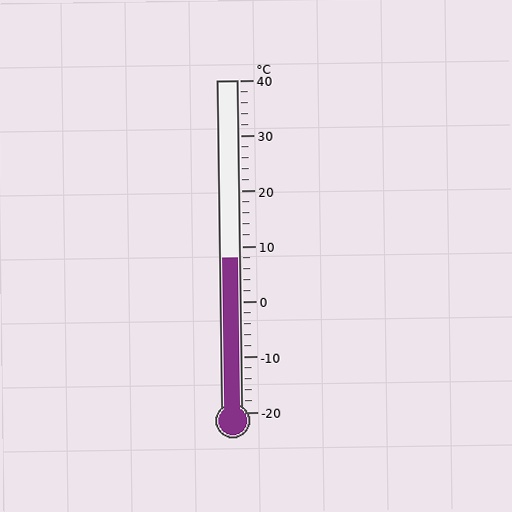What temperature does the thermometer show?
The thermometer shows approximately 8°C.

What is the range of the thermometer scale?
The thermometer scale ranges from -20°C to 40°C.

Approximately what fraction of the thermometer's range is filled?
The thermometer is filled to approximately 45% of its range.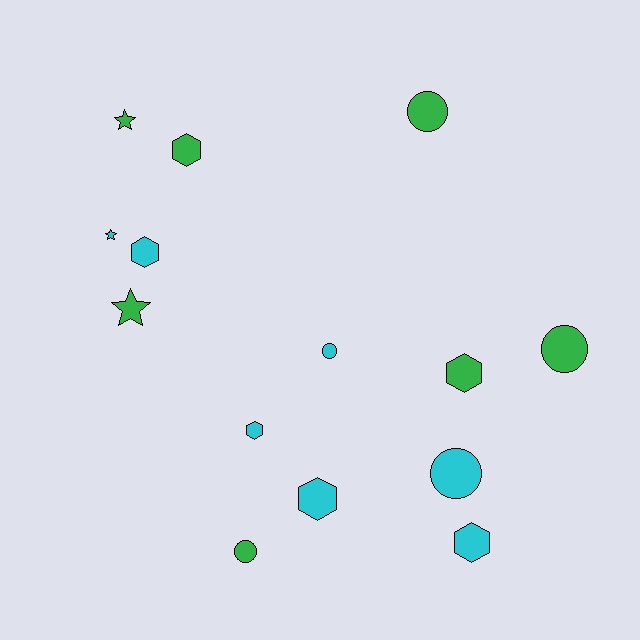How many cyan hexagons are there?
There are 4 cyan hexagons.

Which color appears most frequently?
Cyan, with 7 objects.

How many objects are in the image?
There are 14 objects.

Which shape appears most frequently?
Hexagon, with 6 objects.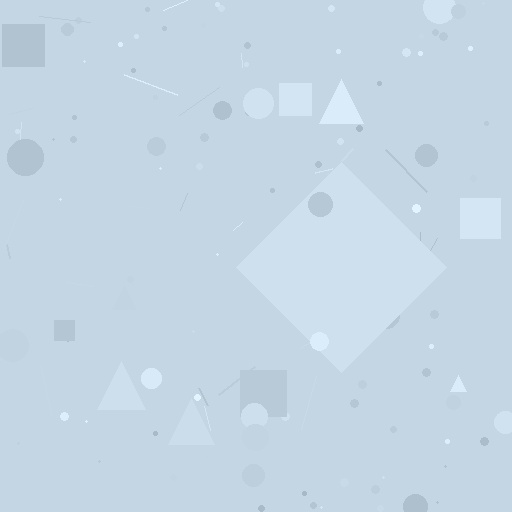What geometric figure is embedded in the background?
A diamond is embedded in the background.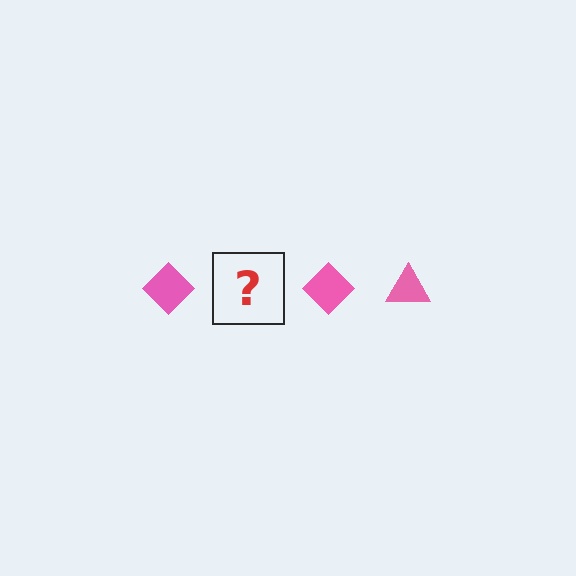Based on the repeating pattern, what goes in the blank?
The blank should be a pink triangle.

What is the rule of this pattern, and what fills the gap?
The rule is that the pattern cycles through diamond, triangle shapes in pink. The gap should be filled with a pink triangle.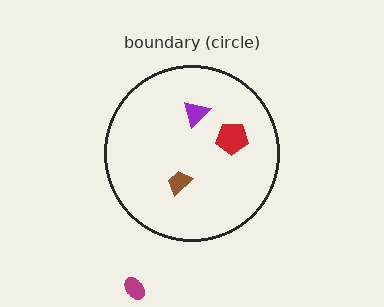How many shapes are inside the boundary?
3 inside, 1 outside.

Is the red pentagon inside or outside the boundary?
Inside.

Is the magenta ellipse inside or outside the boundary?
Outside.